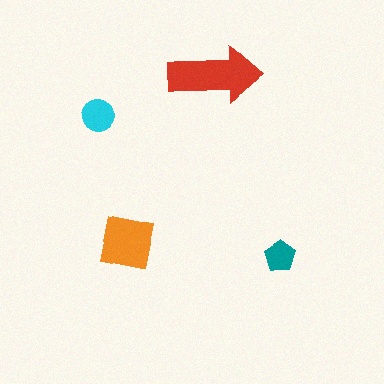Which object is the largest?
The red arrow.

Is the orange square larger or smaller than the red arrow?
Smaller.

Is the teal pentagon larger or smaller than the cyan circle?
Smaller.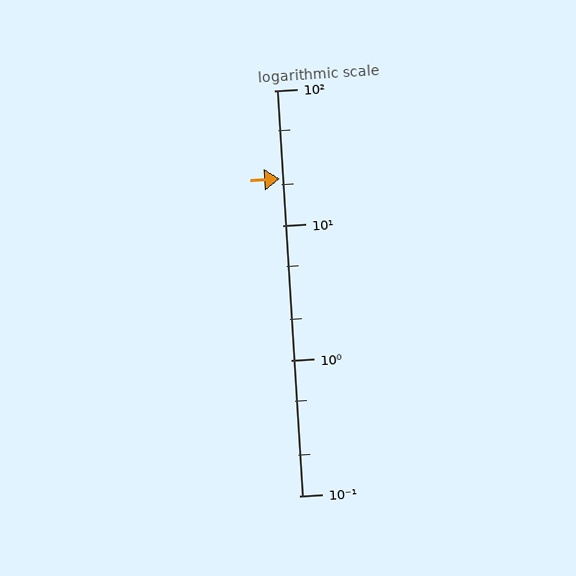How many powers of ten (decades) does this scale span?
The scale spans 3 decades, from 0.1 to 100.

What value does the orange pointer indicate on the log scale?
The pointer indicates approximately 22.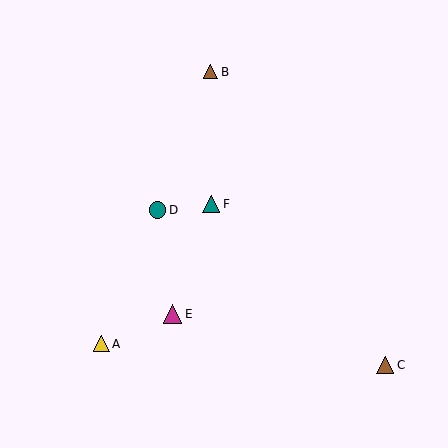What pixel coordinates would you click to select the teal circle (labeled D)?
Click at (158, 210) to select the teal circle D.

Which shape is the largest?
The magenta triangle (labeled E) is the largest.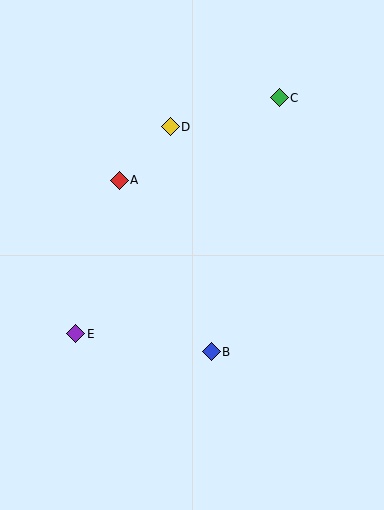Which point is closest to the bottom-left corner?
Point E is closest to the bottom-left corner.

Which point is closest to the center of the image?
Point B at (211, 352) is closest to the center.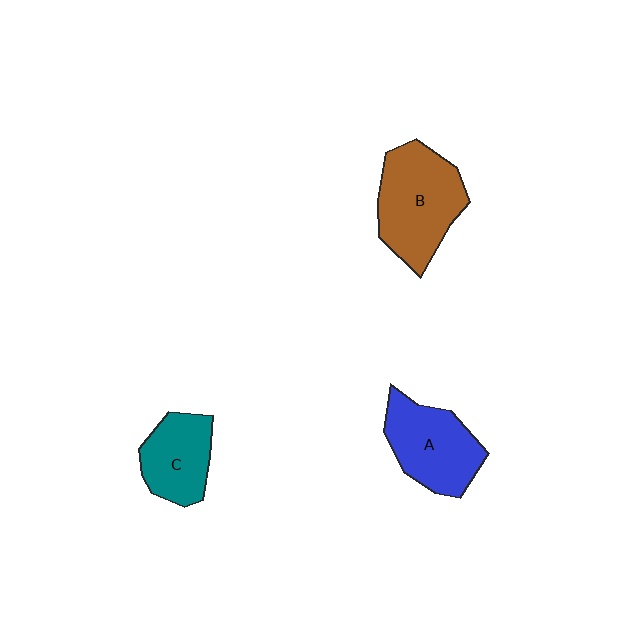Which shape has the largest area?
Shape B (brown).